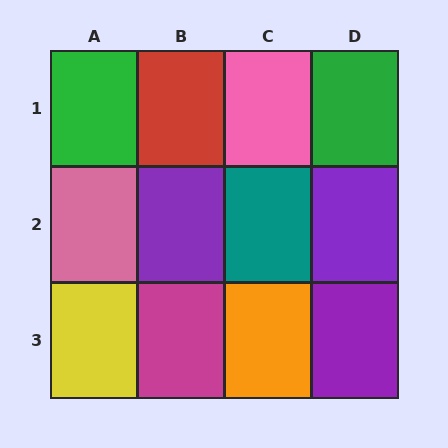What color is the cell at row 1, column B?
Red.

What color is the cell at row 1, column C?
Pink.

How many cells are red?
1 cell is red.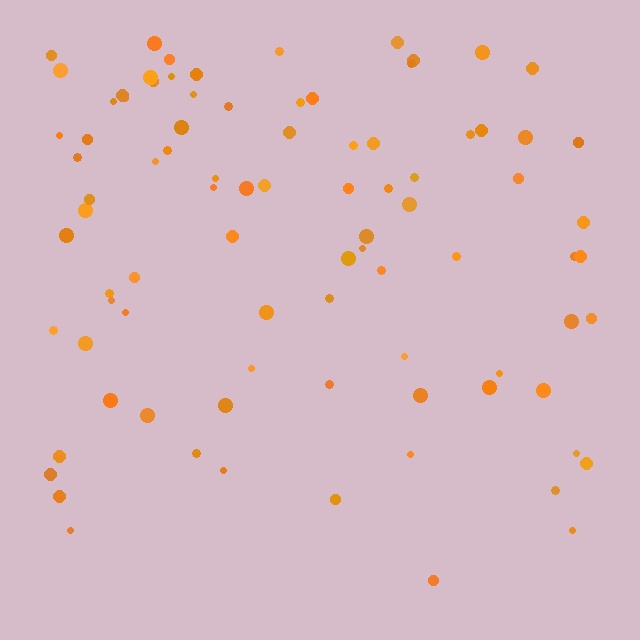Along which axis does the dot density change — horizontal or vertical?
Vertical.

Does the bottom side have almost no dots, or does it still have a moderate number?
Still a moderate number, just noticeably fewer than the top.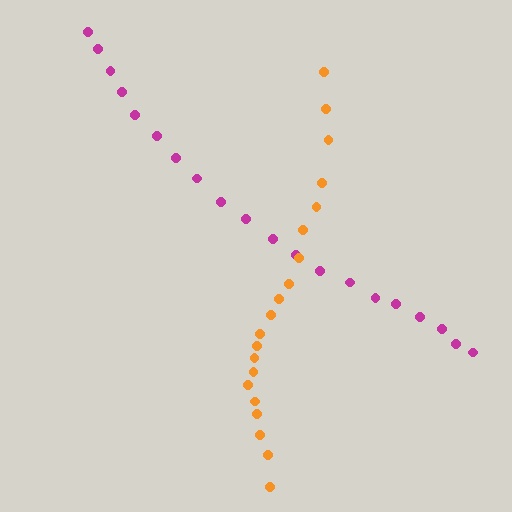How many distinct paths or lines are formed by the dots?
There are 2 distinct paths.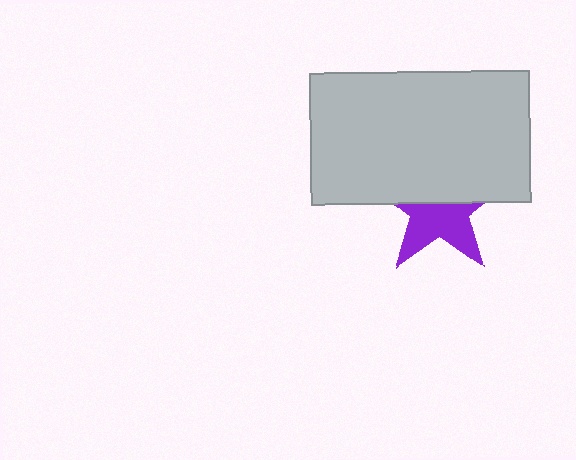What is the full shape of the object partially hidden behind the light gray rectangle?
The partially hidden object is a purple star.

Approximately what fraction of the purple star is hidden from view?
Roughly 50% of the purple star is hidden behind the light gray rectangle.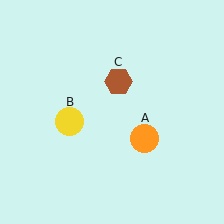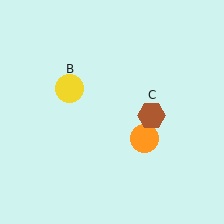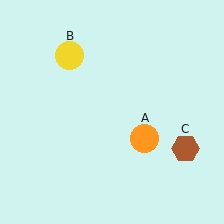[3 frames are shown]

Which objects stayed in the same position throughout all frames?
Orange circle (object A) remained stationary.